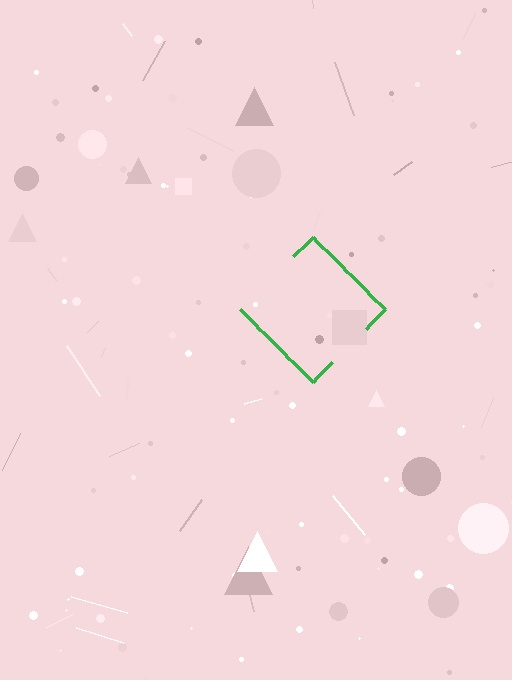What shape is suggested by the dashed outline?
The dashed outline suggests a diamond.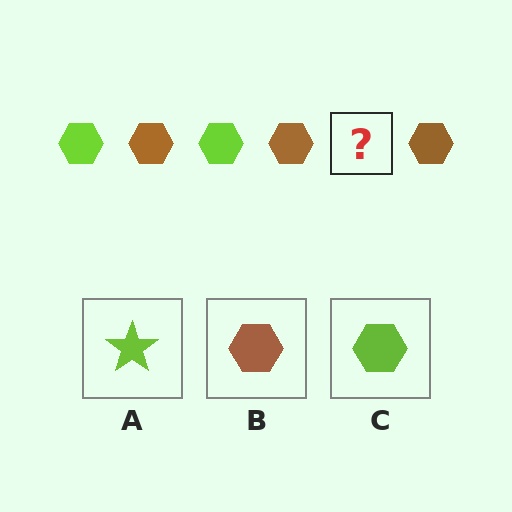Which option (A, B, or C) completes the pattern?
C.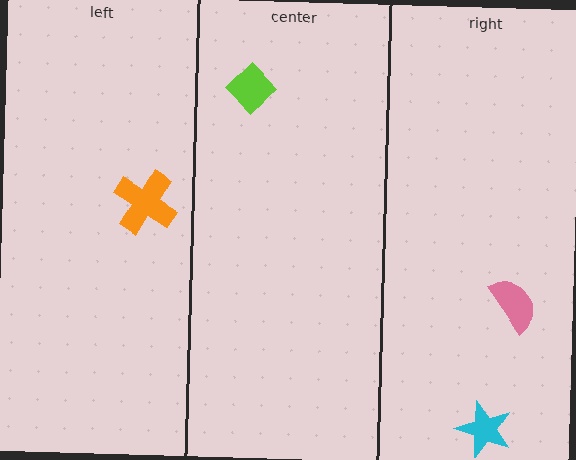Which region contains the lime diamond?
The center region.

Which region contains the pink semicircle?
The right region.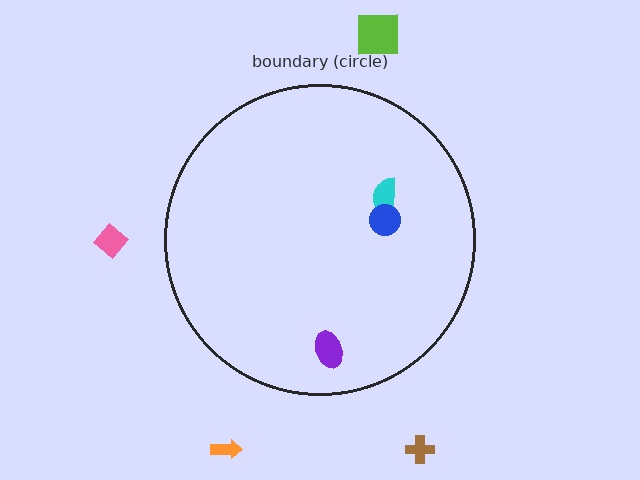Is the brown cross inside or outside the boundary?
Outside.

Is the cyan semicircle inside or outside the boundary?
Inside.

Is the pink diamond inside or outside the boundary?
Outside.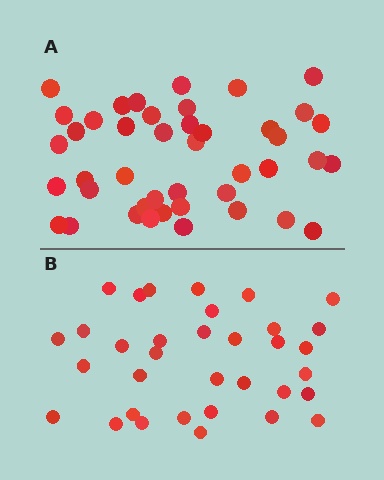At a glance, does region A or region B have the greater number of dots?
Region A (the top region) has more dots.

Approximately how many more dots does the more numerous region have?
Region A has roughly 8 or so more dots than region B.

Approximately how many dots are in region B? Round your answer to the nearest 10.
About 30 dots. (The exact count is 34, which rounds to 30.)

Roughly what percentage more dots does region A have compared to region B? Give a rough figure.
About 25% more.